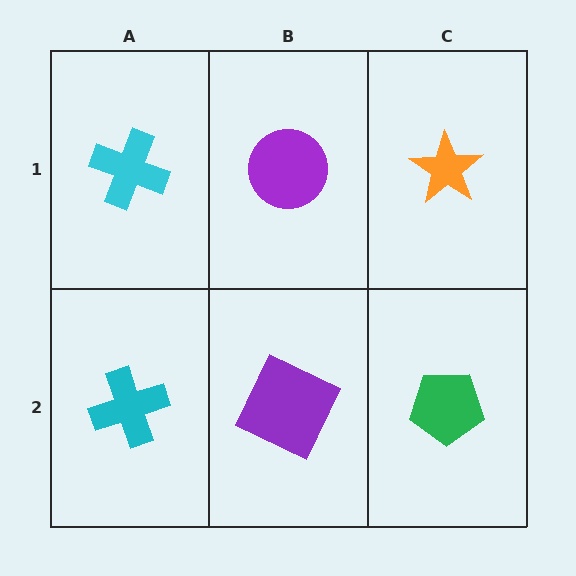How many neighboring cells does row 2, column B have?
3.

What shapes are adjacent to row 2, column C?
An orange star (row 1, column C), a purple square (row 2, column B).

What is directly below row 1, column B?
A purple square.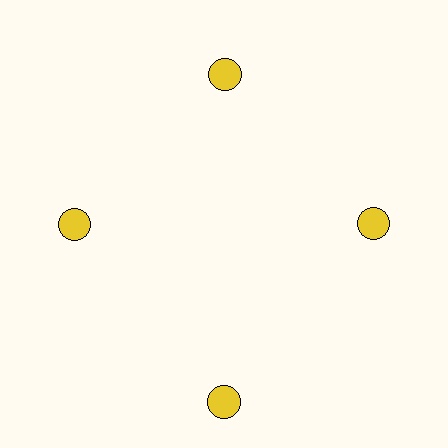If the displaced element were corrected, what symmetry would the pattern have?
It would have 4-fold rotational symmetry — the pattern would map onto itself every 90 degrees.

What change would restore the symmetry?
The symmetry would be restored by moving it inward, back onto the ring so that all 4 circles sit at equal angles and equal distance from the center.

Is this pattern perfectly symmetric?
No. The 4 yellow circles are arranged in a ring, but one element near the 6 o'clock position is pushed outward from the center, breaking the 4-fold rotational symmetry.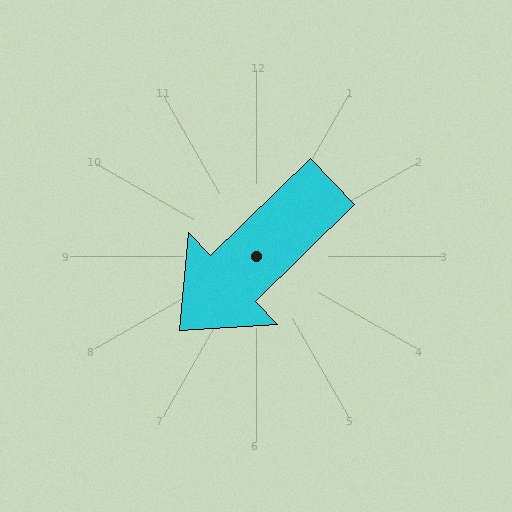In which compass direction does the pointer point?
Southwest.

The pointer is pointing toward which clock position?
Roughly 8 o'clock.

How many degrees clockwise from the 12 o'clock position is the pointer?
Approximately 226 degrees.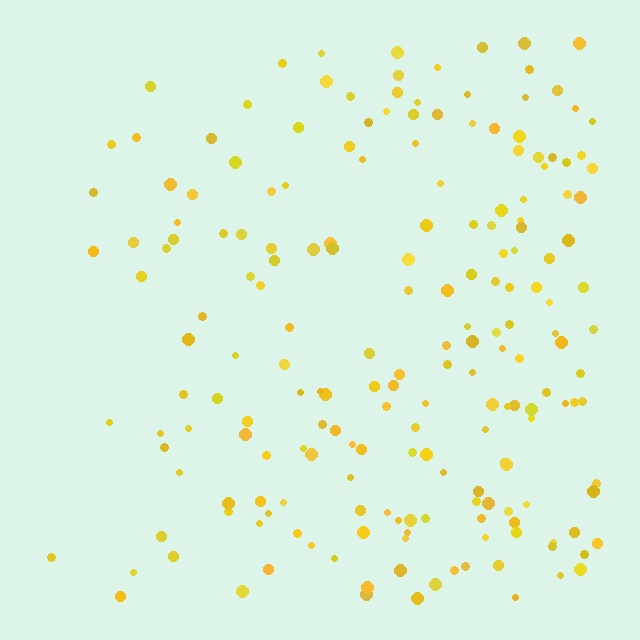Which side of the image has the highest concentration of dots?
The right.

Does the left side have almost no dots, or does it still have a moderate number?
Still a moderate number, just noticeably fewer than the right.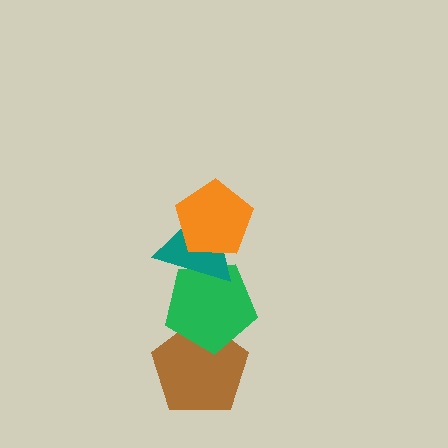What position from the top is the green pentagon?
The green pentagon is 3rd from the top.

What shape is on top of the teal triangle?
The orange pentagon is on top of the teal triangle.